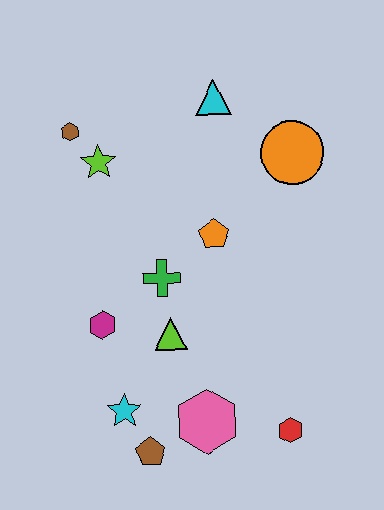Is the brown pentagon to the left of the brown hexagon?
No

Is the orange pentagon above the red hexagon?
Yes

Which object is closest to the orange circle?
The cyan triangle is closest to the orange circle.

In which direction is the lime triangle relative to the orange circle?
The lime triangle is below the orange circle.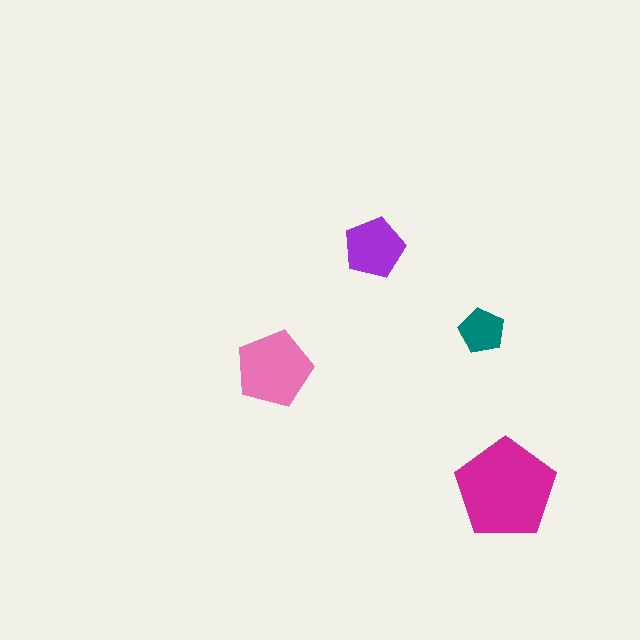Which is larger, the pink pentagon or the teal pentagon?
The pink one.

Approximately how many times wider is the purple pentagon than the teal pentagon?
About 1.5 times wider.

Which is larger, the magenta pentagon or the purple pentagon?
The magenta one.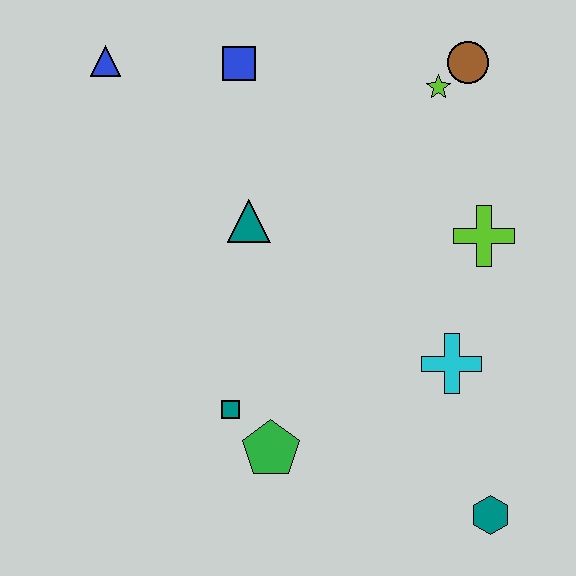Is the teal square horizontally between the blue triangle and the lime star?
Yes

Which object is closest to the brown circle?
The lime star is closest to the brown circle.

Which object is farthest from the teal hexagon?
The blue triangle is farthest from the teal hexagon.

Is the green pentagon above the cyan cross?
No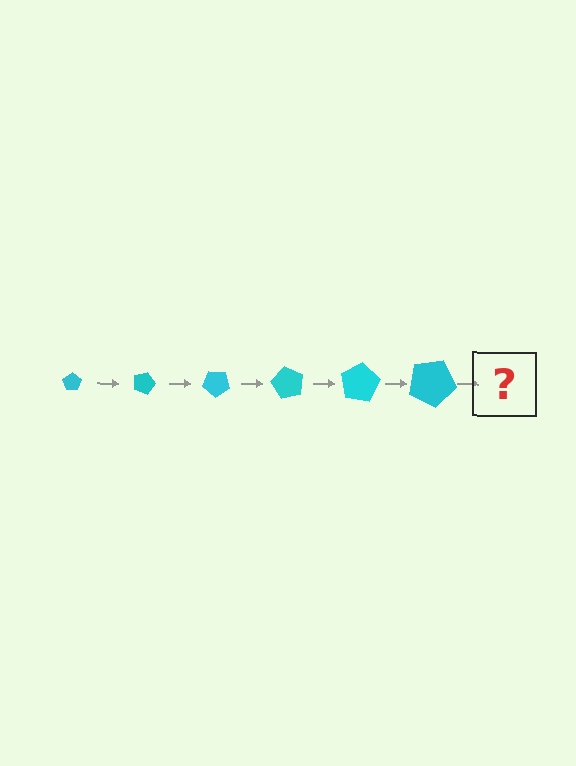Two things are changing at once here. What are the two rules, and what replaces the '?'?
The two rules are that the pentagon grows larger each step and it rotates 20 degrees each step. The '?' should be a pentagon, larger than the previous one and rotated 120 degrees from the start.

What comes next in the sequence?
The next element should be a pentagon, larger than the previous one and rotated 120 degrees from the start.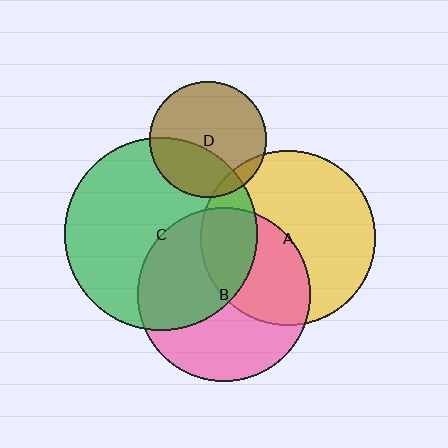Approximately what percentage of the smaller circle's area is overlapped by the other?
Approximately 35%.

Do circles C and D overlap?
Yes.